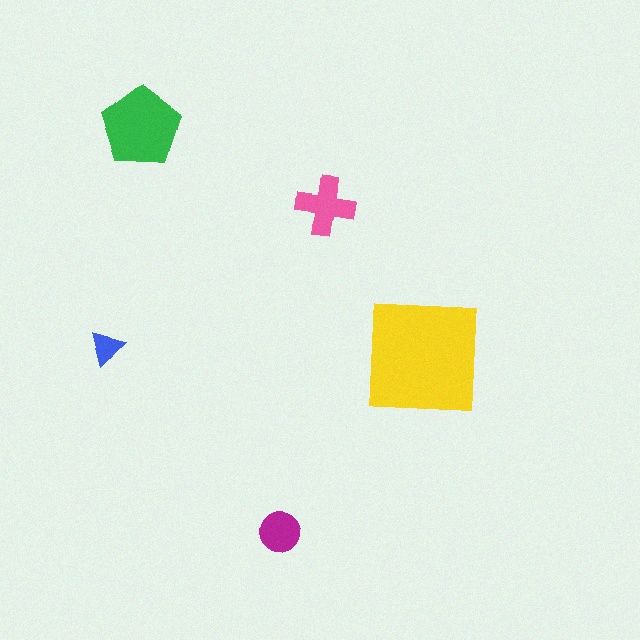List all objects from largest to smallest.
The yellow square, the green pentagon, the pink cross, the magenta circle, the blue triangle.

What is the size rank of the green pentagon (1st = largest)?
2nd.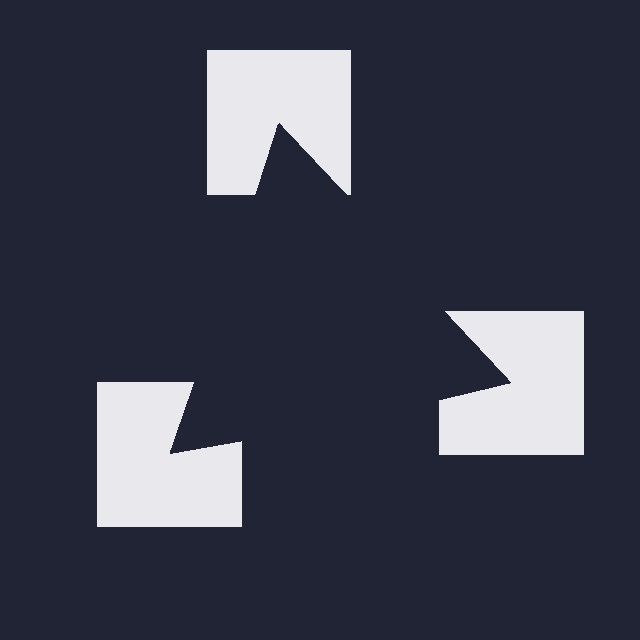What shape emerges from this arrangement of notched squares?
An illusory triangle — its edges are inferred from the aligned wedge cuts in the notched squares, not physically drawn.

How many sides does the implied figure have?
3 sides.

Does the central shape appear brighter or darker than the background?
It typically appears slightly darker than the background, even though no actual brightness change is drawn.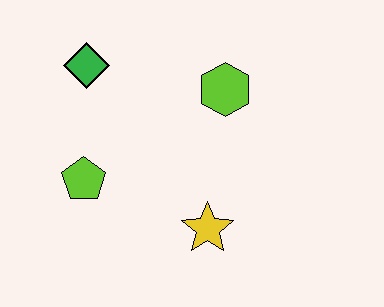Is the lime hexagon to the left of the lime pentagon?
No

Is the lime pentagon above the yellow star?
Yes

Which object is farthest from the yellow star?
The green diamond is farthest from the yellow star.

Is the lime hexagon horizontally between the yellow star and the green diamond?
No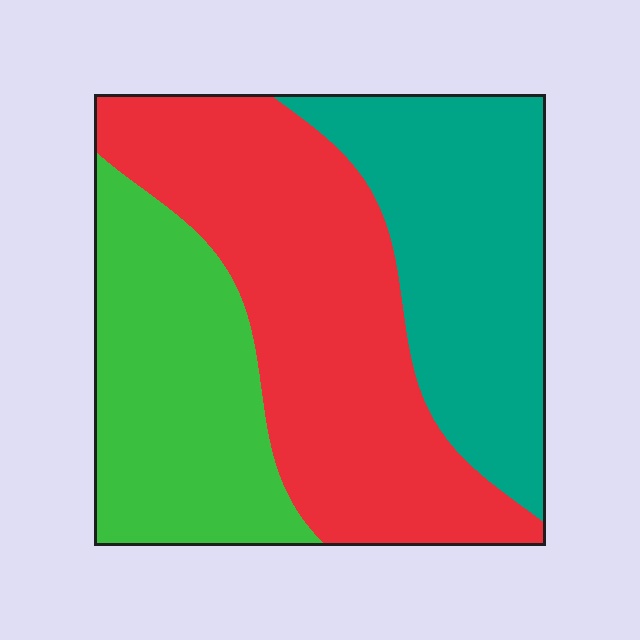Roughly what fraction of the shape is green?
Green takes up about one quarter (1/4) of the shape.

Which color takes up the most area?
Red, at roughly 45%.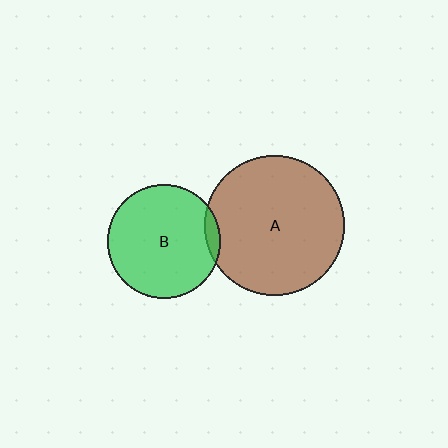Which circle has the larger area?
Circle A (brown).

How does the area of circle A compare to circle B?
Approximately 1.5 times.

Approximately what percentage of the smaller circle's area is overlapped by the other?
Approximately 5%.